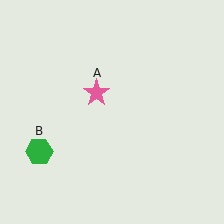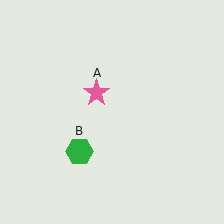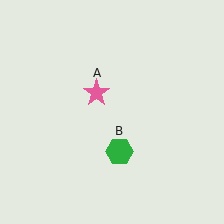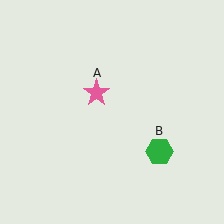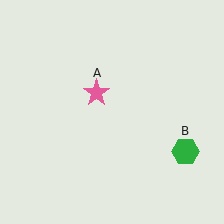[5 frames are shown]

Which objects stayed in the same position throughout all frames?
Pink star (object A) remained stationary.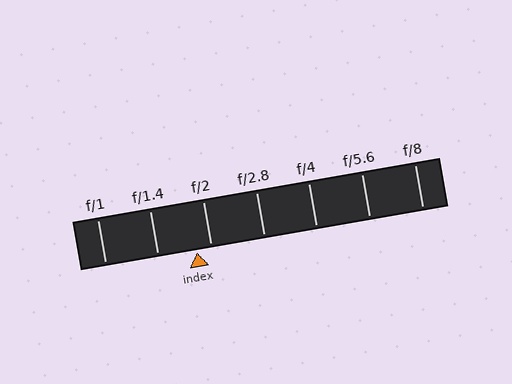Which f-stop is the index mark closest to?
The index mark is closest to f/2.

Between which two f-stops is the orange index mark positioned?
The index mark is between f/1.4 and f/2.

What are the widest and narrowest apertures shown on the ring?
The widest aperture shown is f/1 and the narrowest is f/8.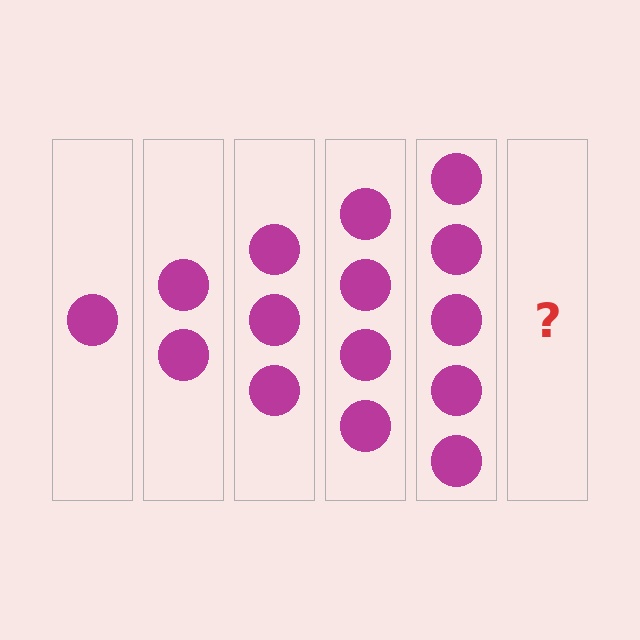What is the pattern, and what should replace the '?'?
The pattern is that each step adds one more circle. The '?' should be 6 circles.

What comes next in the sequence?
The next element should be 6 circles.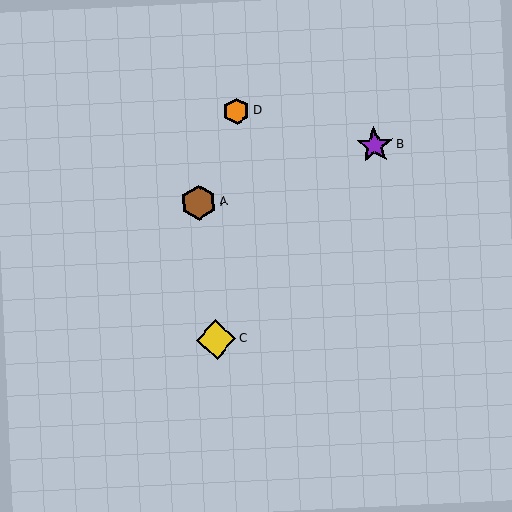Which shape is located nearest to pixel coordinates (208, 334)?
The yellow diamond (labeled C) at (216, 339) is nearest to that location.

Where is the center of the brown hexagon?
The center of the brown hexagon is at (198, 203).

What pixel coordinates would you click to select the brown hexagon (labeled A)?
Click at (198, 203) to select the brown hexagon A.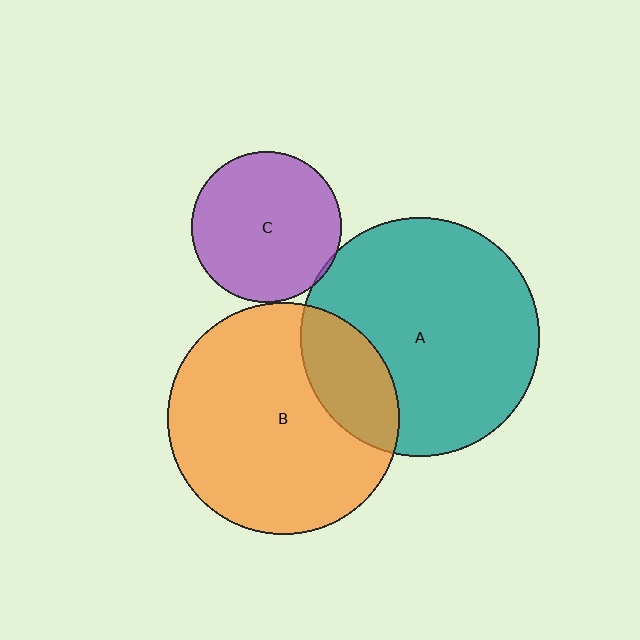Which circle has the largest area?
Circle A (teal).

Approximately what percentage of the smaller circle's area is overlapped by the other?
Approximately 5%.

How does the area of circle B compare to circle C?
Approximately 2.4 times.